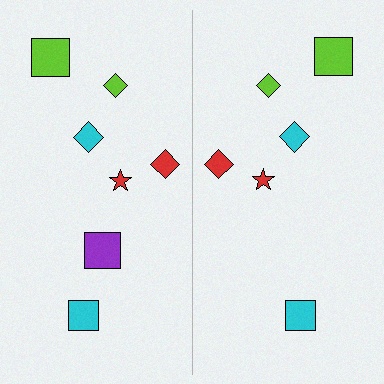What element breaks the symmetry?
A purple square is missing from the right side.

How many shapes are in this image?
There are 13 shapes in this image.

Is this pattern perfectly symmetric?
No, the pattern is not perfectly symmetric. A purple square is missing from the right side.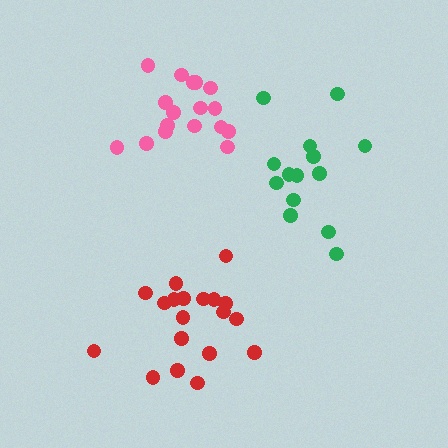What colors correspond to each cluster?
The clusters are colored: pink, red, green.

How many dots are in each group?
Group 1: 17 dots, Group 2: 19 dots, Group 3: 14 dots (50 total).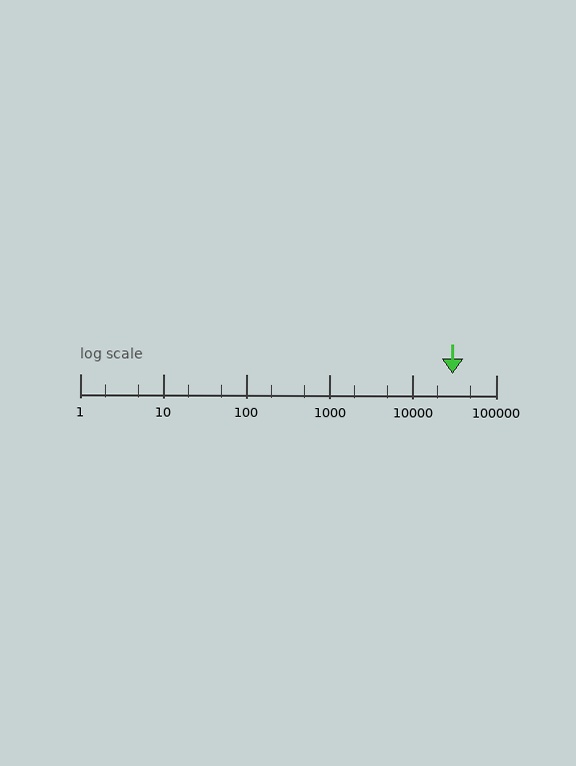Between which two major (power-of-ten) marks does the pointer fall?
The pointer is between 10000 and 100000.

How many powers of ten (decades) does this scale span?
The scale spans 5 decades, from 1 to 100000.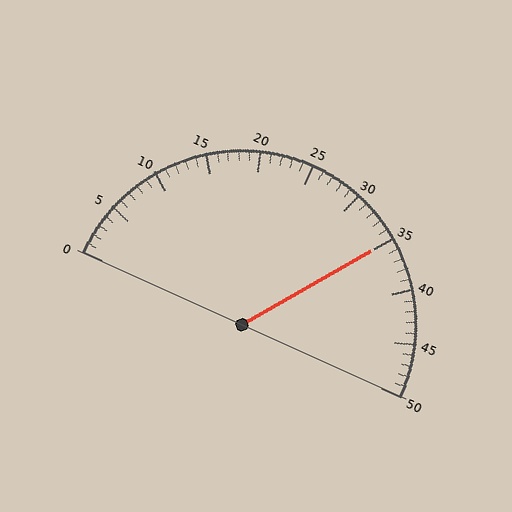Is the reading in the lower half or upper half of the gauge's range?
The reading is in the upper half of the range (0 to 50).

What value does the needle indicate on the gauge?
The needle indicates approximately 35.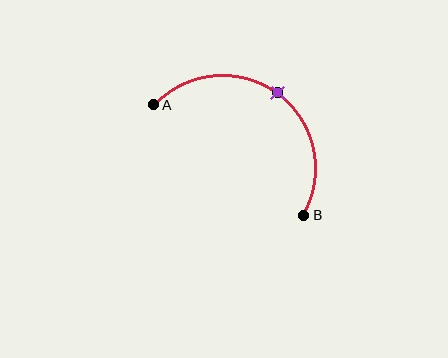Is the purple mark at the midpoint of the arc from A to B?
Yes. The purple mark lies on the arc at equal arc-length from both A and B — it is the arc midpoint.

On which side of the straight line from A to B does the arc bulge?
The arc bulges above and to the right of the straight line connecting A and B.